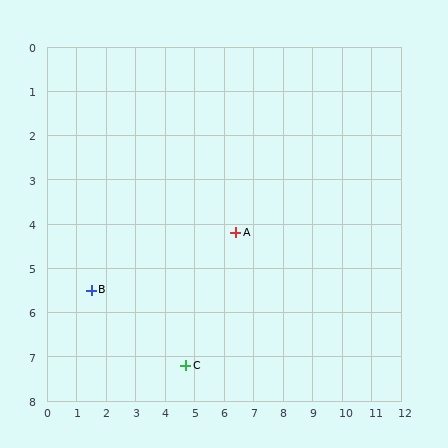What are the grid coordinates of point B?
Point B is at approximately (1.5, 5.5).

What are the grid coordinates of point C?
Point C is at approximately (4.7, 7.2).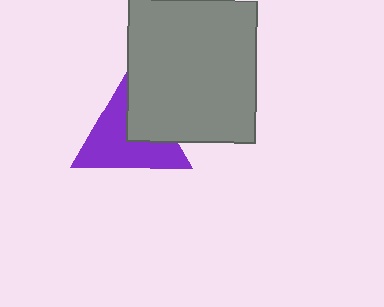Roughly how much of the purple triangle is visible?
About half of it is visible (roughly 65%).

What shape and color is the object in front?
The object in front is a gray rectangle.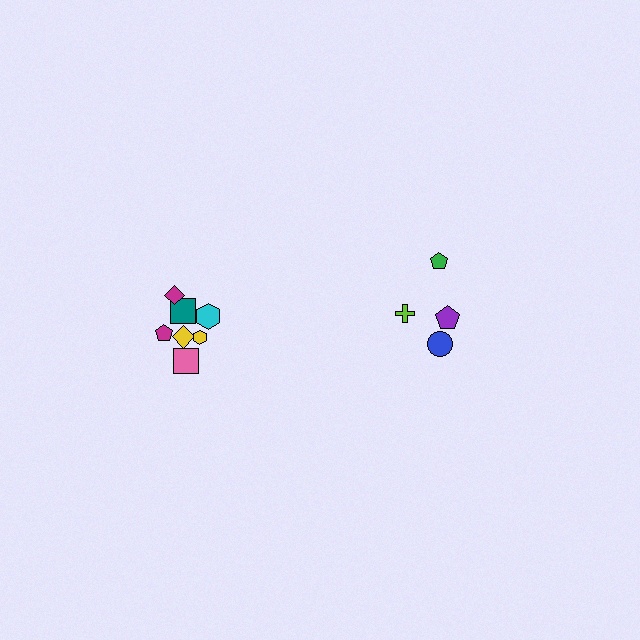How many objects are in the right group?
There are 4 objects.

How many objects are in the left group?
There are 7 objects.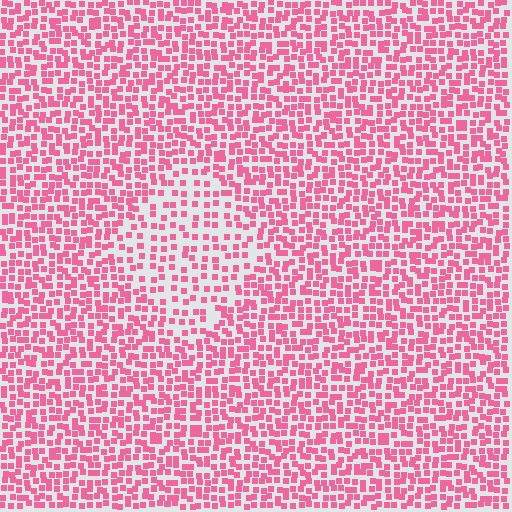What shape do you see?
I see a diamond.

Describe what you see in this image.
The image contains small pink elements arranged at two different densities. A diamond-shaped region is visible where the elements are less densely packed than the surrounding area.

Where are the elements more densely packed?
The elements are more densely packed outside the diamond boundary.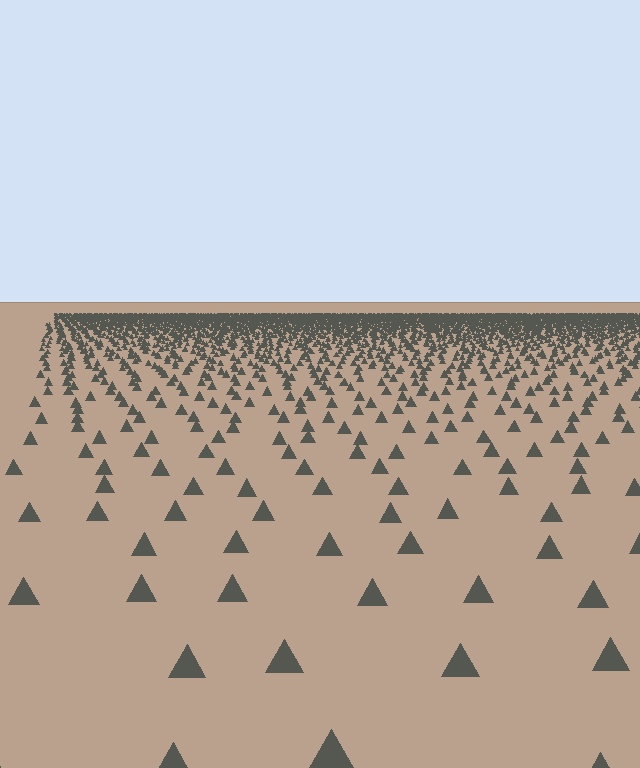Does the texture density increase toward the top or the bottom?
Density increases toward the top.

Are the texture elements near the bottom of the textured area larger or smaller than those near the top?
Larger. Near the bottom, elements are closer to the viewer and appear at a bigger on-screen size.